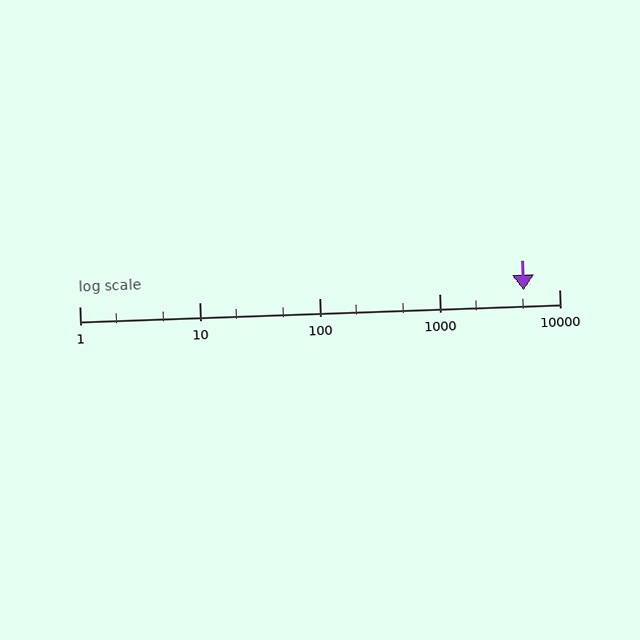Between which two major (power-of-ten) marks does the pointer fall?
The pointer is between 1000 and 10000.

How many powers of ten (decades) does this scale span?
The scale spans 4 decades, from 1 to 10000.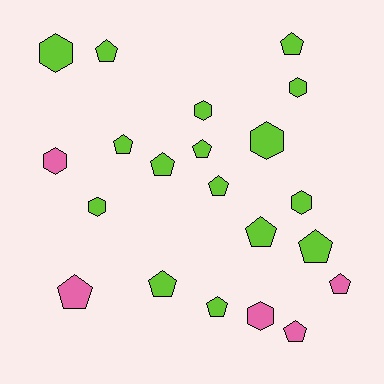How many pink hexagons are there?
There are 2 pink hexagons.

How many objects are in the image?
There are 21 objects.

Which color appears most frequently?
Lime, with 16 objects.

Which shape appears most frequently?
Pentagon, with 13 objects.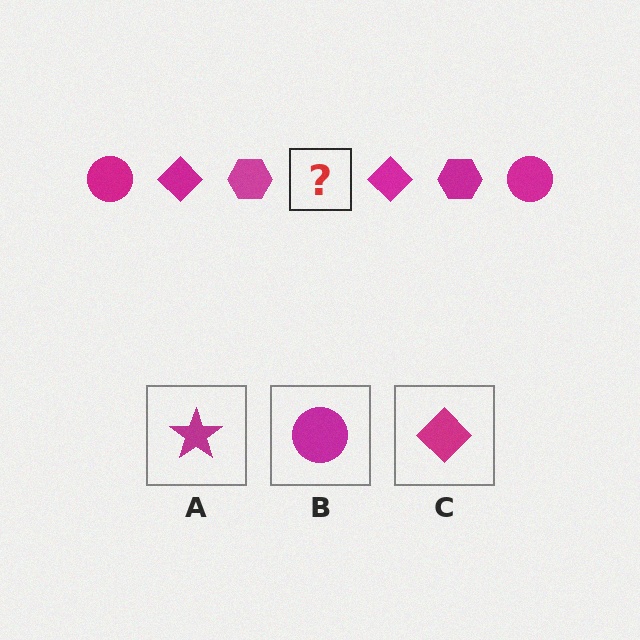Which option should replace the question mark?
Option B.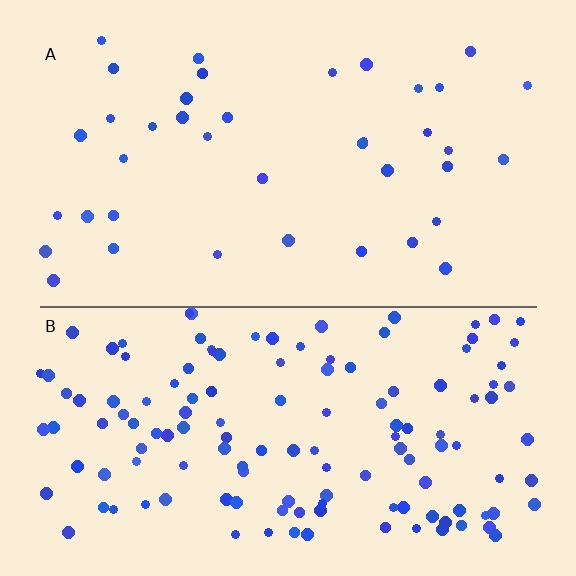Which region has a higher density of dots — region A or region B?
B (the bottom).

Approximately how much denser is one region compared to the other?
Approximately 3.5× — region B over region A.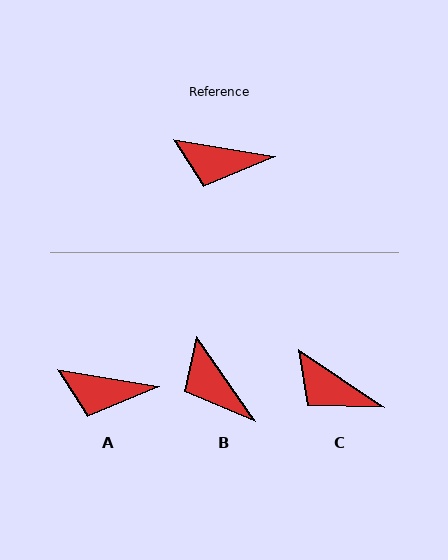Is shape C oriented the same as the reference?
No, it is off by about 24 degrees.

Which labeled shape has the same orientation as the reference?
A.